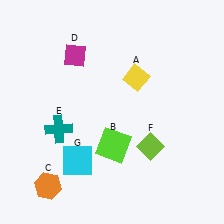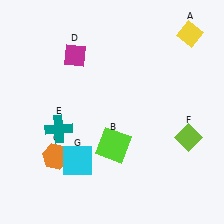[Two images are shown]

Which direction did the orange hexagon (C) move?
The orange hexagon (C) moved up.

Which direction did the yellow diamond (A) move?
The yellow diamond (A) moved right.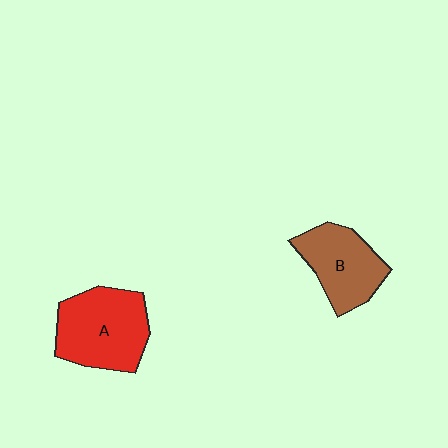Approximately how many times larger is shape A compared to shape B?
Approximately 1.3 times.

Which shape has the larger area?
Shape A (red).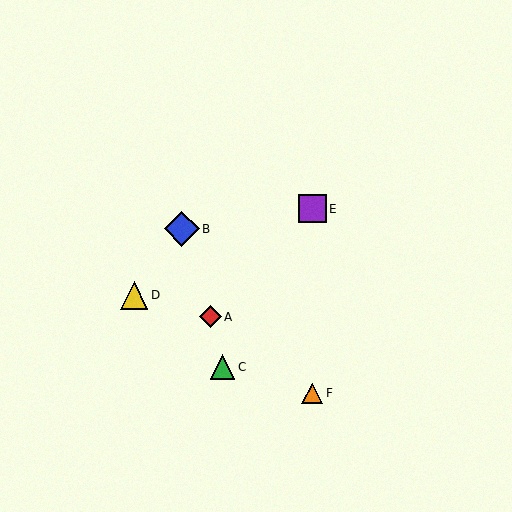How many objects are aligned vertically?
2 objects (E, F) are aligned vertically.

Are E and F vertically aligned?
Yes, both are at x≈312.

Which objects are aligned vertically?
Objects E, F are aligned vertically.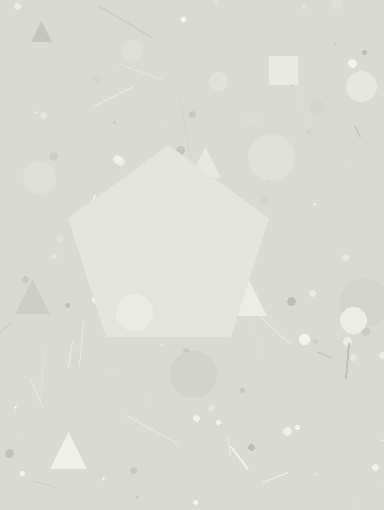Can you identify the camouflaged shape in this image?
The camouflaged shape is a pentagon.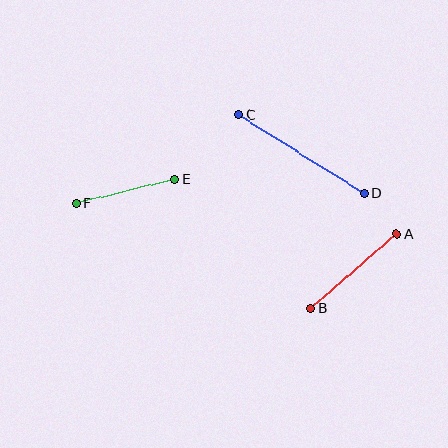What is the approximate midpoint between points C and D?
The midpoint is at approximately (301, 154) pixels.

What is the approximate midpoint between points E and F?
The midpoint is at approximately (126, 191) pixels.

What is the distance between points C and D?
The distance is approximately 147 pixels.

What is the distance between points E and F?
The distance is approximately 101 pixels.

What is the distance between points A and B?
The distance is approximately 113 pixels.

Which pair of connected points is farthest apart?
Points C and D are farthest apart.